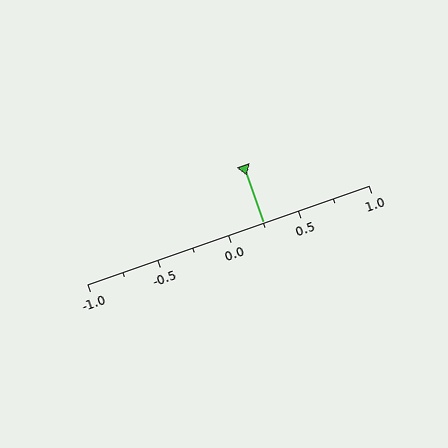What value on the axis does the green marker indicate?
The marker indicates approximately 0.25.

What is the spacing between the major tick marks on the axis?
The major ticks are spaced 0.5 apart.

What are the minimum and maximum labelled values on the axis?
The axis runs from -1.0 to 1.0.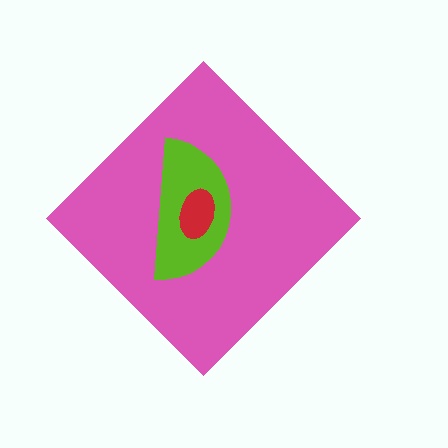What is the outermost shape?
The pink diamond.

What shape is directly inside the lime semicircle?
The red ellipse.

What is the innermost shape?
The red ellipse.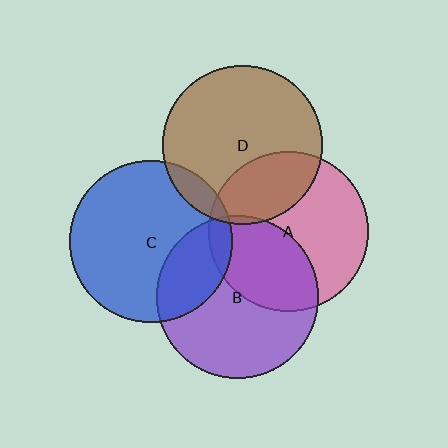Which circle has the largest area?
Circle B (purple).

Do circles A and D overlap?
Yes.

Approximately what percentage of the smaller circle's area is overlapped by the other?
Approximately 25%.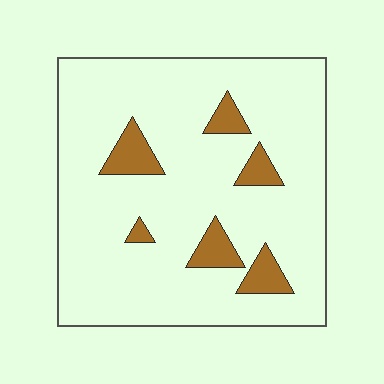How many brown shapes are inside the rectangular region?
6.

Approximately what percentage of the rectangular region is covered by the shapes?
Approximately 10%.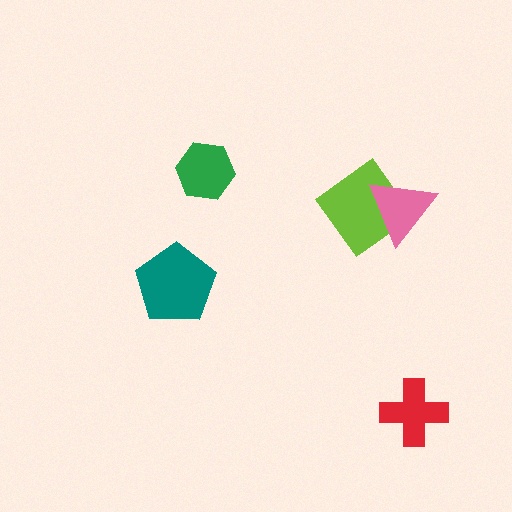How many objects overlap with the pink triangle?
1 object overlaps with the pink triangle.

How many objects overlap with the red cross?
0 objects overlap with the red cross.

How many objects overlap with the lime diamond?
1 object overlaps with the lime diamond.